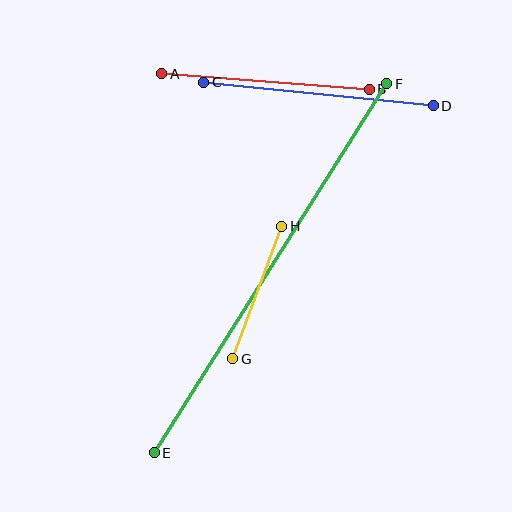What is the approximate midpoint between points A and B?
The midpoint is at approximately (266, 81) pixels.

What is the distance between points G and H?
The distance is approximately 141 pixels.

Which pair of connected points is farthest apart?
Points E and F are farthest apart.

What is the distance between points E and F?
The distance is approximately 436 pixels.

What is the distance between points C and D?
The distance is approximately 231 pixels.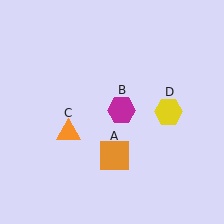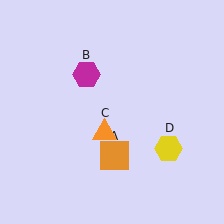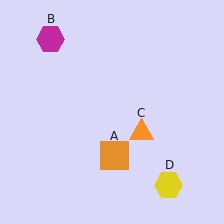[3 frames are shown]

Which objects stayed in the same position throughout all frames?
Orange square (object A) remained stationary.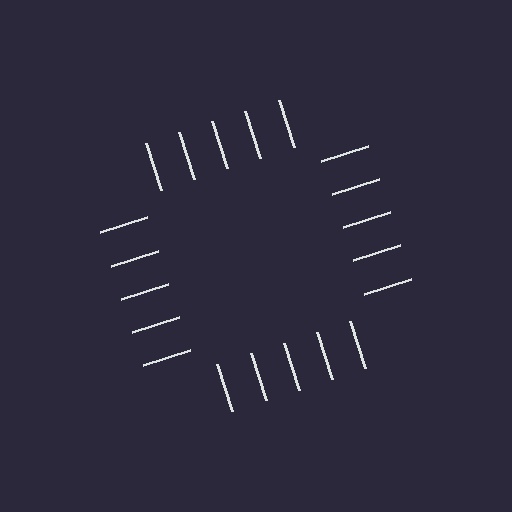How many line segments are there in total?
20 — 5 along each of the 4 edges.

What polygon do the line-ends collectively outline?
An illusory square — the line segments terminate on its edges but no continuous stroke is drawn.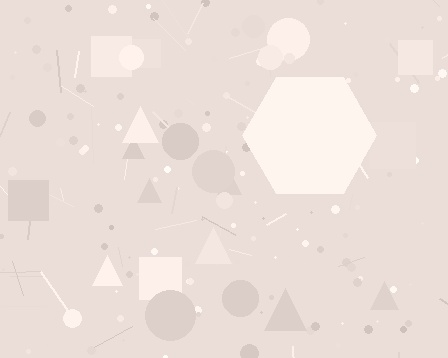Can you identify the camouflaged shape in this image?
The camouflaged shape is a hexagon.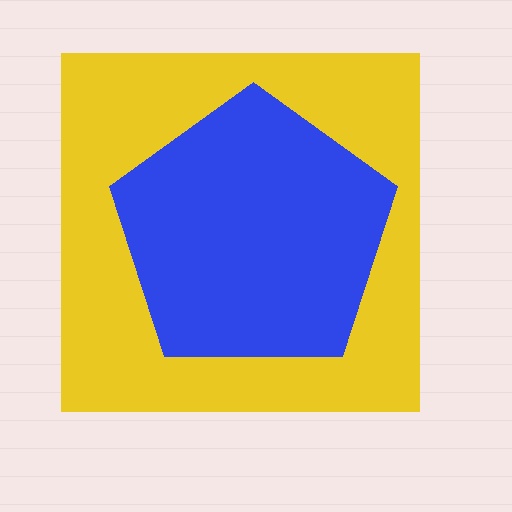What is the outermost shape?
The yellow square.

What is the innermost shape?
The blue pentagon.